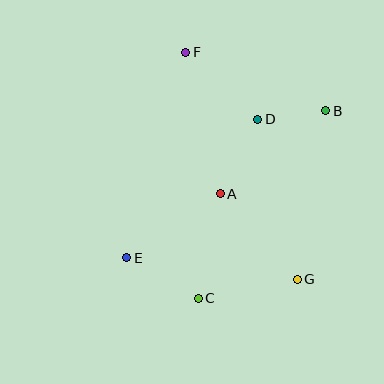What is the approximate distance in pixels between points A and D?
The distance between A and D is approximately 83 pixels.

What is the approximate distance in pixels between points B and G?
The distance between B and G is approximately 171 pixels.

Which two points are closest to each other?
Points B and D are closest to each other.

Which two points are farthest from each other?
Points F and G are farthest from each other.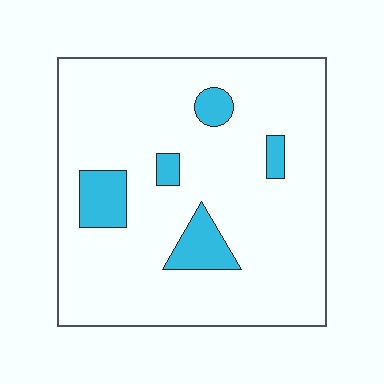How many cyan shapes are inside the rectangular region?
5.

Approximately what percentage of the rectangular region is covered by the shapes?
Approximately 10%.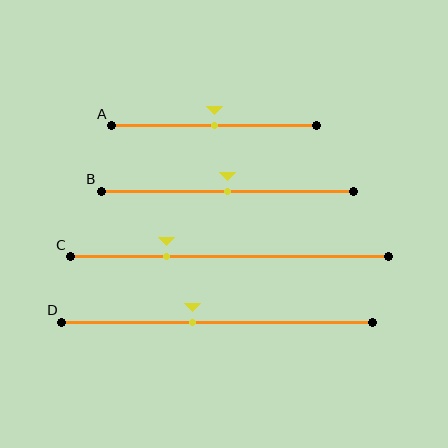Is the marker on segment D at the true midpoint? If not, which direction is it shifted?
No, the marker on segment D is shifted to the left by about 8% of the segment length.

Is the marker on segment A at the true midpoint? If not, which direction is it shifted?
Yes, the marker on segment A is at the true midpoint.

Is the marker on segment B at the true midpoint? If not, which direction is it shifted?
Yes, the marker on segment B is at the true midpoint.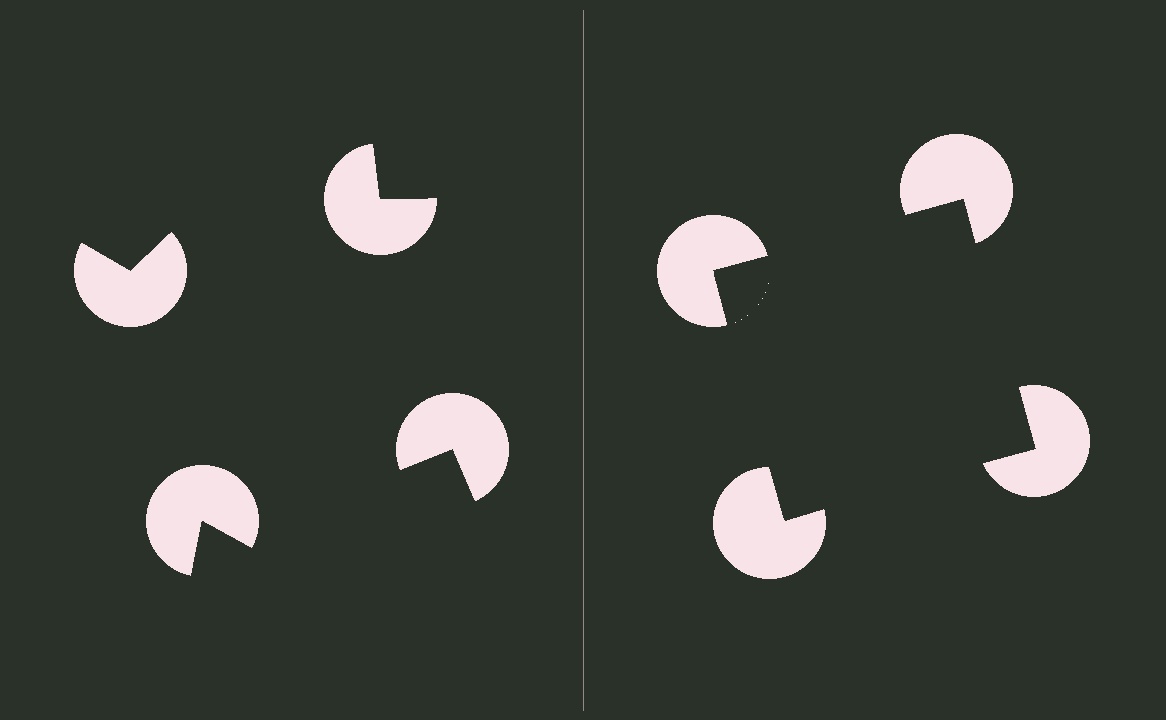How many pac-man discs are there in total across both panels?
8 — 4 on each side.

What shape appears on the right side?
An illusory square.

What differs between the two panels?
The pac-man discs are positioned identically on both sides; only the wedge orientations differ. On the right they align to a square; on the left they are misaligned.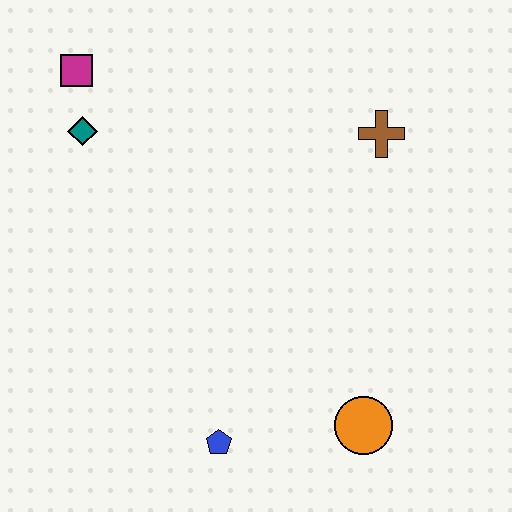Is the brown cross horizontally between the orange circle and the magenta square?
No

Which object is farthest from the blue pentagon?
The magenta square is farthest from the blue pentagon.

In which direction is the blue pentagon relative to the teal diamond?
The blue pentagon is below the teal diamond.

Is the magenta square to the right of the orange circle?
No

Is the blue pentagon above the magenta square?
No